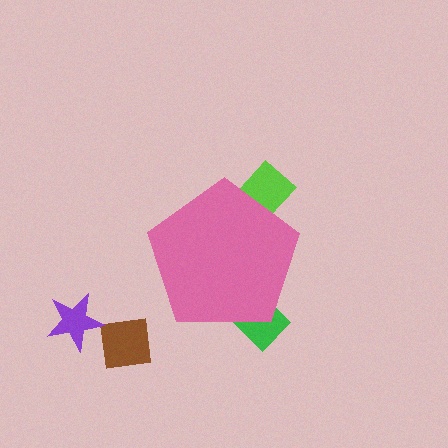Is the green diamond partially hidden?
Yes, the green diamond is partially hidden behind the pink pentagon.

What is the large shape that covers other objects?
A pink pentagon.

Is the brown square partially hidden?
No, the brown square is fully visible.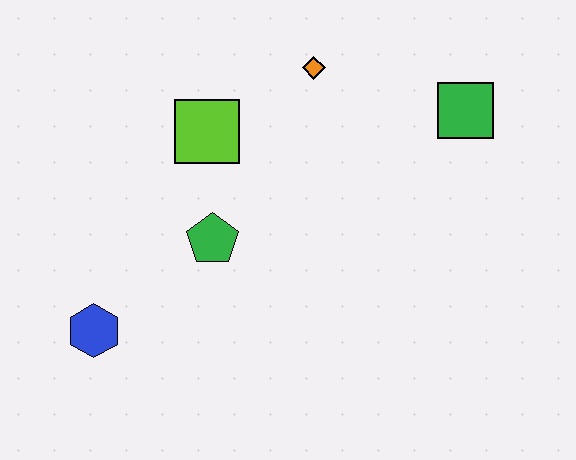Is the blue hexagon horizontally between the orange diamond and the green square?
No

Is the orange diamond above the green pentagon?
Yes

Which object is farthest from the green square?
The blue hexagon is farthest from the green square.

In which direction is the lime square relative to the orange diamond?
The lime square is to the left of the orange diamond.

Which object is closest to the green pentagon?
The lime square is closest to the green pentagon.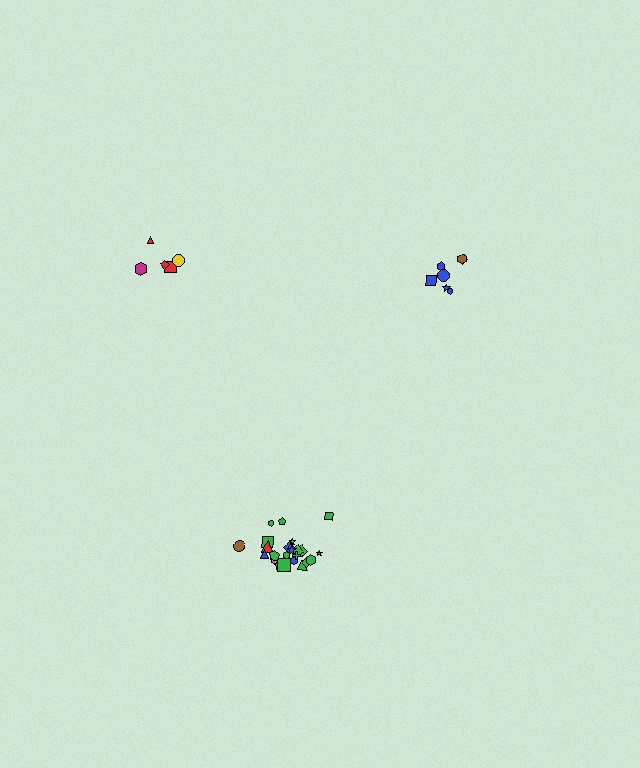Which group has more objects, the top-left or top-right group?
The top-right group.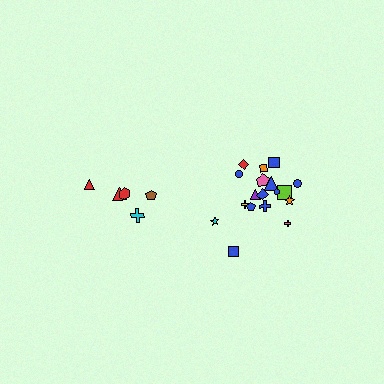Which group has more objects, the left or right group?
The right group.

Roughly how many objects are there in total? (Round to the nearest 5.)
Roughly 25 objects in total.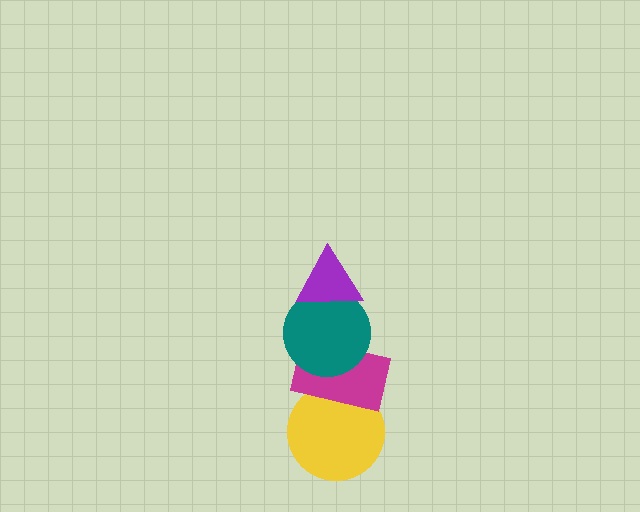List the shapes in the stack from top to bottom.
From top to bottom: the purple triangle, the teal circle, the magenta rectangle, the yellow circle.